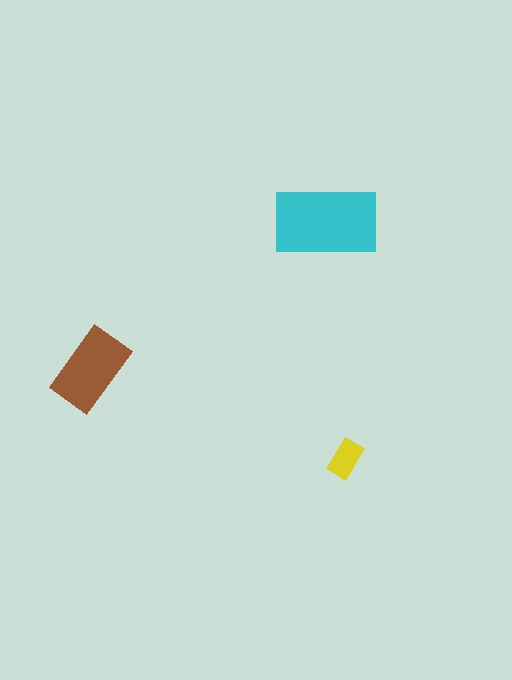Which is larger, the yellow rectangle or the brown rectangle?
The brown one.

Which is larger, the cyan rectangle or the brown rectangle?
The cyan one.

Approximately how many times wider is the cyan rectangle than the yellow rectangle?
About 2.5 times wider.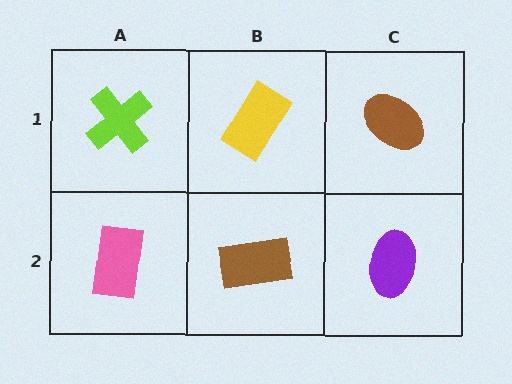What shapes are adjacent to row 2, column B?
A yellow rectangle (row 1, column B), a pink rectangle (row 2, column A), a purple ellipse (row 2, column C).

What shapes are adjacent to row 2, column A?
A lime cross (row 1, column A), a brown rectangle (row 2, column B).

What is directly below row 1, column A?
A pink rectangle.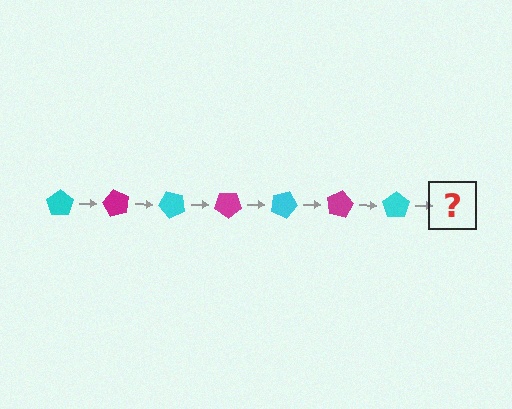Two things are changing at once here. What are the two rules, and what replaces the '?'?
The two rules are that it rotates 60 degrees each step and the color cycles through cyan and magenta. The '?' should be a magenta pentagon, rotated 420 degrees from the start.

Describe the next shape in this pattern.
It should be a magenta pentagon, rotated 420 degrees from the start.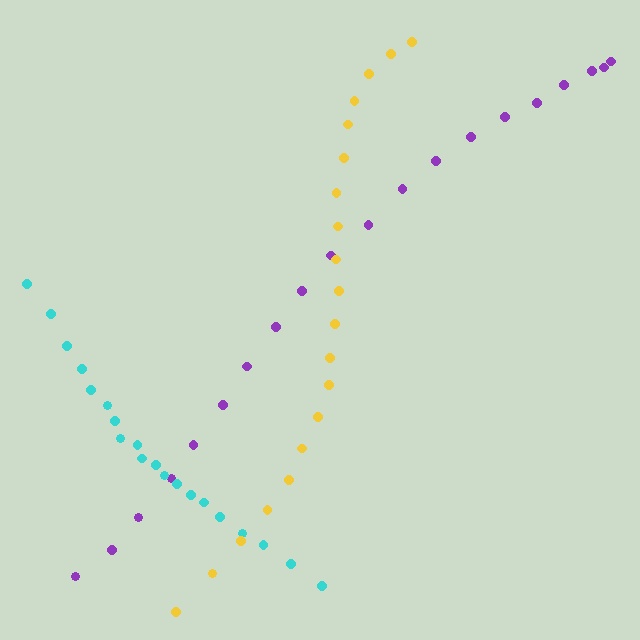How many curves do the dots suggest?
There are 3 distinct paths.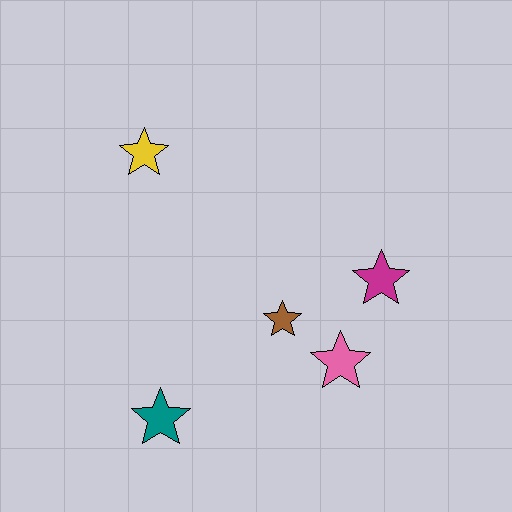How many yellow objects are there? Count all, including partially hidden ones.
There is 1 yellow object.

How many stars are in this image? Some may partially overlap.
There are 5 stars.